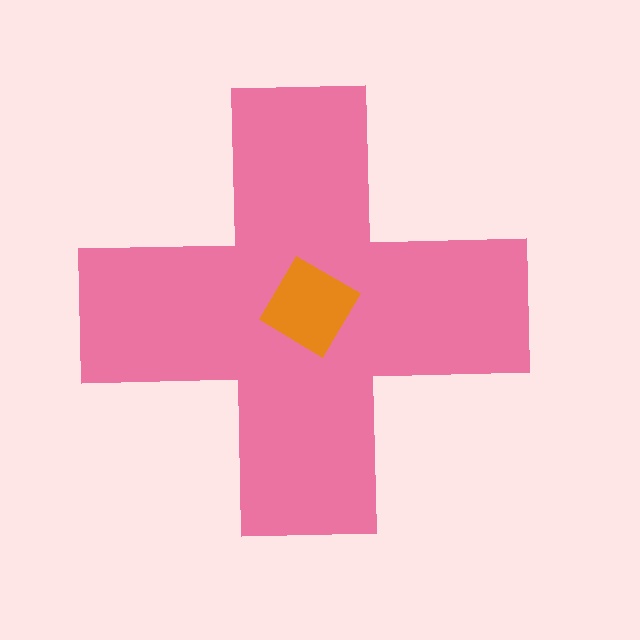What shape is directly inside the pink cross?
The orange diamond.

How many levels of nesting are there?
2.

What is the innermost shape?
The orange diamond.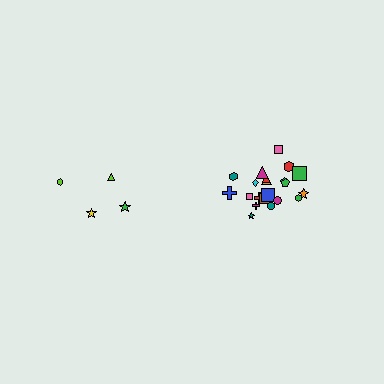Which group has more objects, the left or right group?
The right group.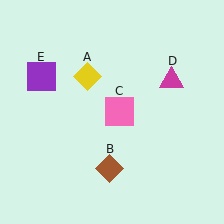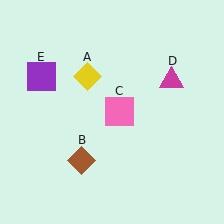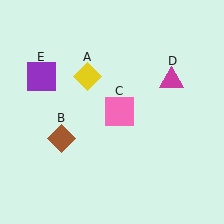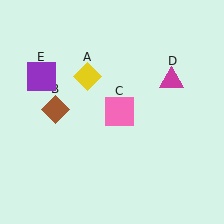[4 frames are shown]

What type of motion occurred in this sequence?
The brown diamond (object B) rotated clockwise around the center of the scene.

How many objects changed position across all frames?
1 object changed position: brown diamond (object B).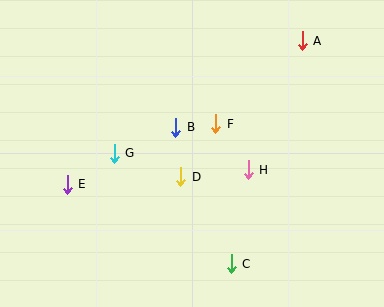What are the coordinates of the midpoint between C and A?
The midpoint between C and A is at (267, 152).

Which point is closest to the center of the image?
Point D at (181, 177) is closest to the center.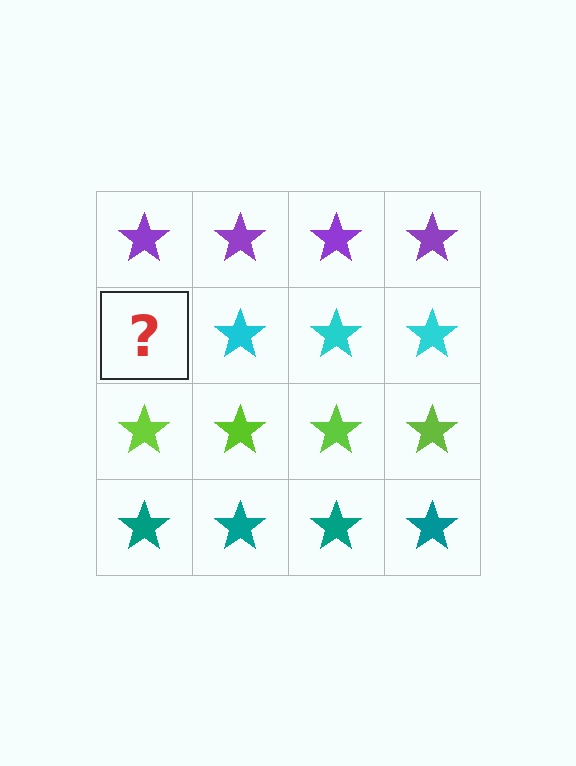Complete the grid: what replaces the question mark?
The question mark should be replaced with a cyan star.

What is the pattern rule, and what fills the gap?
The rule is that each row has a consistent color. The gap should be filled with a cyan star.